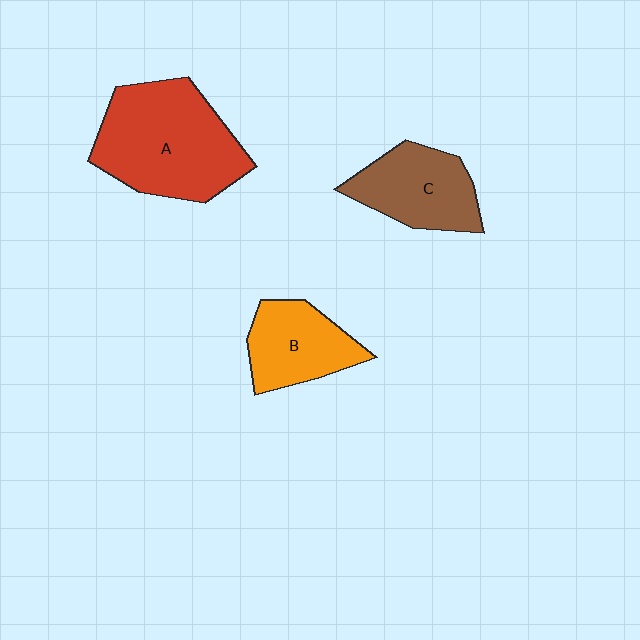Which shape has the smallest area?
Shape B (orange).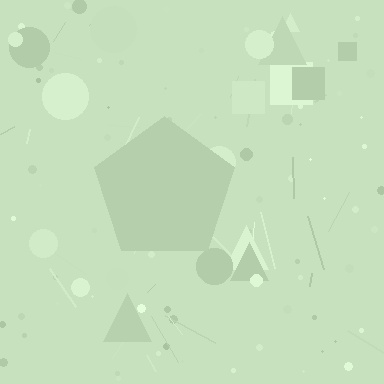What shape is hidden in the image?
A pentagon is hidden in the image.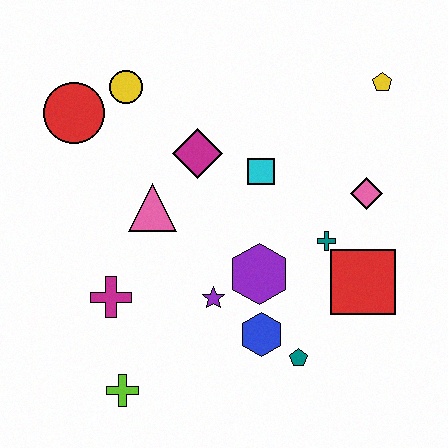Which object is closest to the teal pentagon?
The blue hexagon is closest to the teal pentagon.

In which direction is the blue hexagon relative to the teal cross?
The blue hexagon is below the teal cross.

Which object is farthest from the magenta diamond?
The lime cross is farthest from the magenta diamond.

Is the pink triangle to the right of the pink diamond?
No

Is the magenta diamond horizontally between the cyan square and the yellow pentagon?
No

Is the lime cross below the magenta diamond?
Yes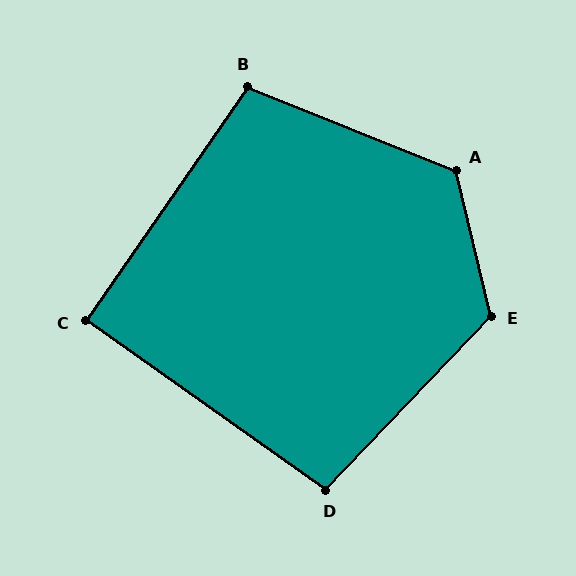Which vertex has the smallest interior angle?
C, at approximately 91 degrees.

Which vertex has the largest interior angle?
A, at approximately 125 degrees.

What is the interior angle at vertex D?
Approximately 99 degrees (obtuse).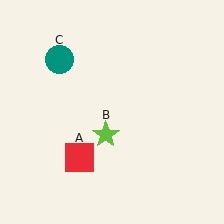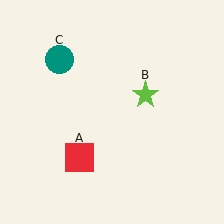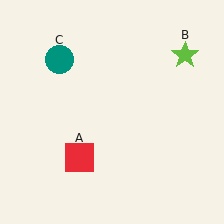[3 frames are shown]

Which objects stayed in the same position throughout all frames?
Red square (object A) and teal circle (object C) remained stationary.